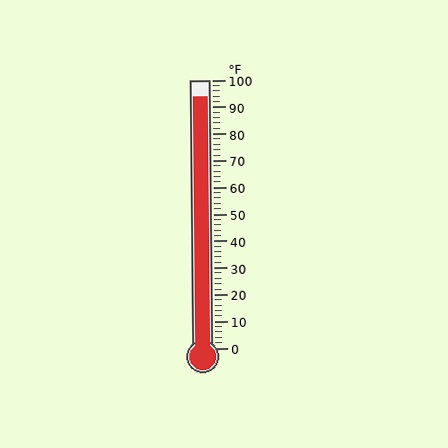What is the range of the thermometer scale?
The thermometer scale ranges from 0°F to 100°F.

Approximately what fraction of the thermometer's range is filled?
The thermometer is filled to approximately 95% of its range.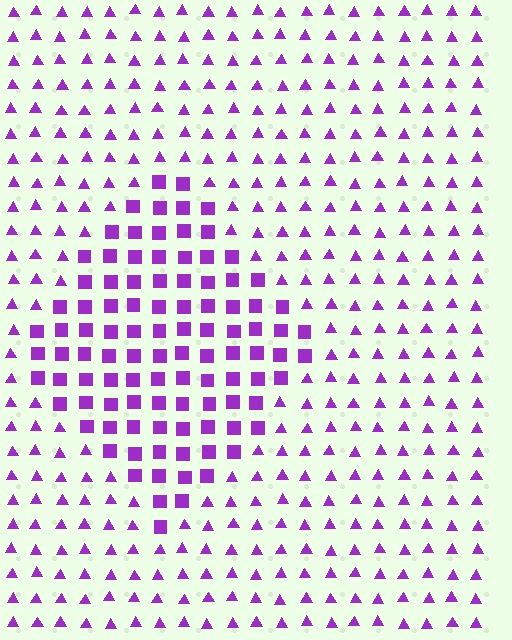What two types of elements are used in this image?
The image uses squares inside the diamond region and triangles outside it.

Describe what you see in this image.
The image is filled with small purple elements arranged in a uniform grid. A diamond-shaped region contains squares, while the surrounding area contains triangles. The boundary is defined purely by the change in element shape.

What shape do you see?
I see a diamond.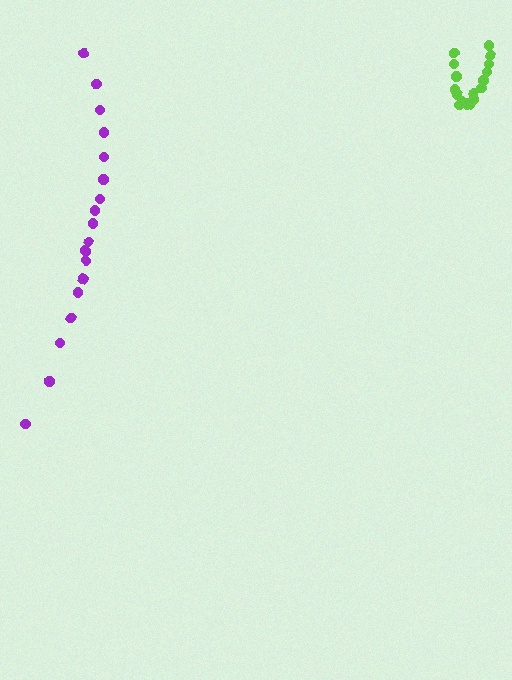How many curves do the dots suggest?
There are 2 distinct paths.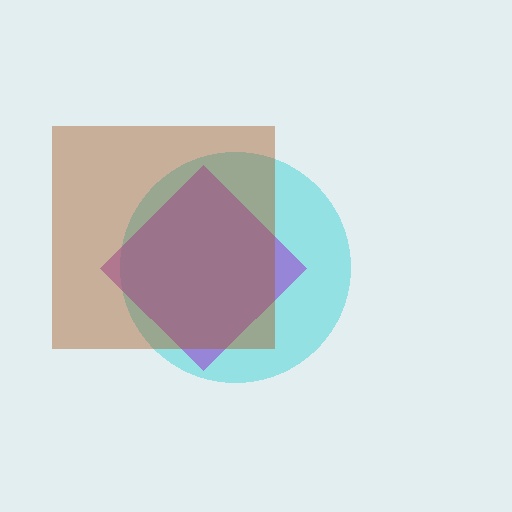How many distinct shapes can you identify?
There are 3 distinct shapes: a cyan circle, a purple diamond, a brown square.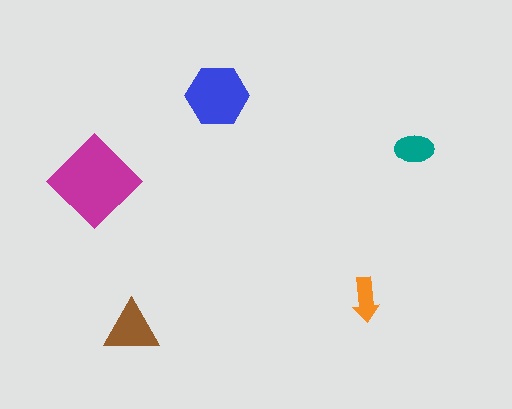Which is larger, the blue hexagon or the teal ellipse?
The blue hexagon.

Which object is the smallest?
The orange arrow.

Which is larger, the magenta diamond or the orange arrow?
The magenta diamond.